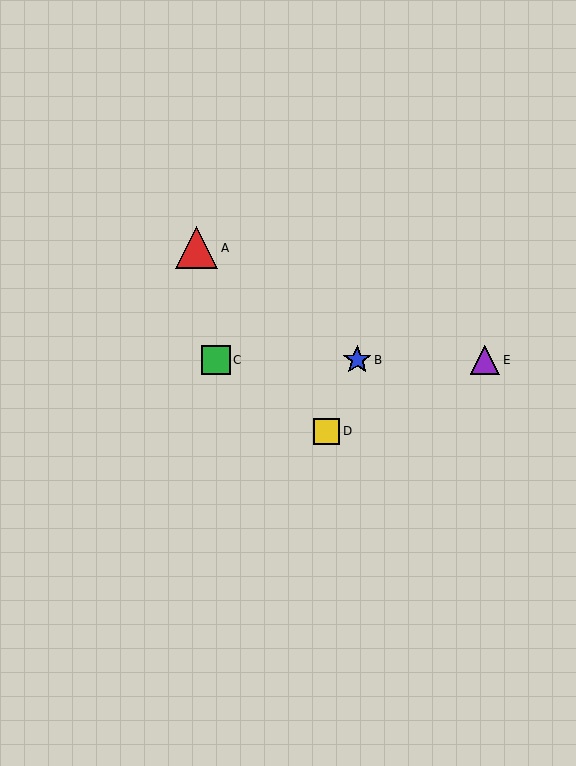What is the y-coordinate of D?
Object D is at y≈431.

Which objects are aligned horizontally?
Objects B, C, E are aligned horizontally.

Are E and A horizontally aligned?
No, E is at y≈360 and A is at y≈248.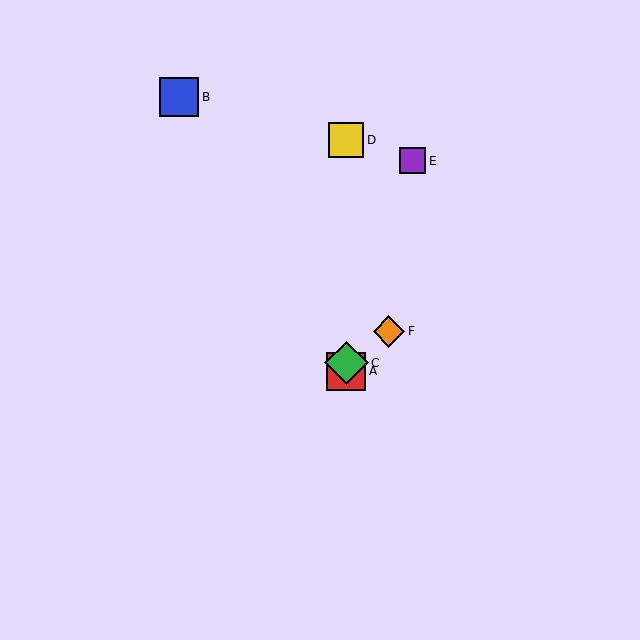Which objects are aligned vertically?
Objects A, C, D are aligned vertically.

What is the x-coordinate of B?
Object B is at x≈179.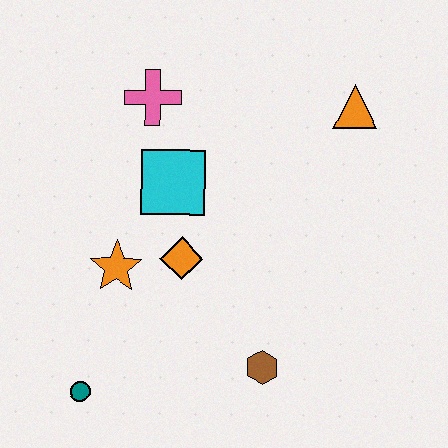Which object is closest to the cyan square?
The orange diamond is closest to the cyan square.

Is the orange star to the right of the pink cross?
No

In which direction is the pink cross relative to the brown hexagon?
The pink cross is above the brown hexagon.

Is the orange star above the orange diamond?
No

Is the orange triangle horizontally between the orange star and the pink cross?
No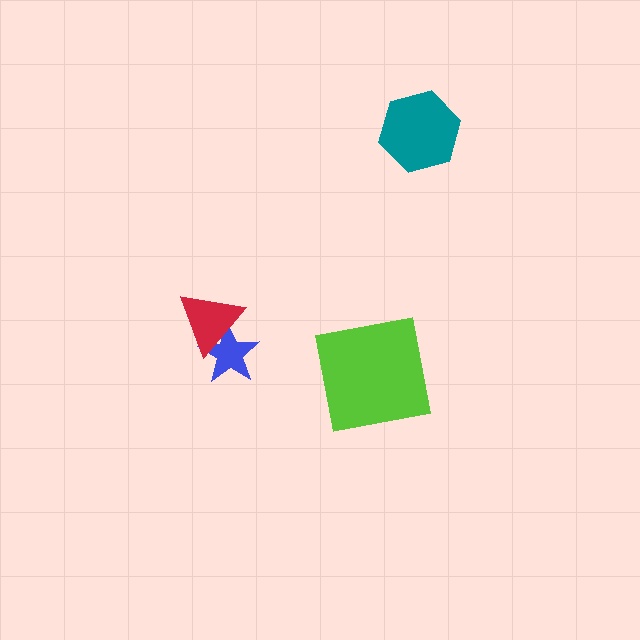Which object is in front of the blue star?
The red triangle is in front of the blue star.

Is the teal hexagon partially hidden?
No, no other shape covers it.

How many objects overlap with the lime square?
0 objects overlap with the lime square.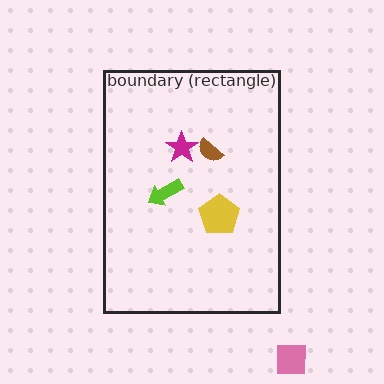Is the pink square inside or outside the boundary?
Outside.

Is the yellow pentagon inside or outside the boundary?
Inside.